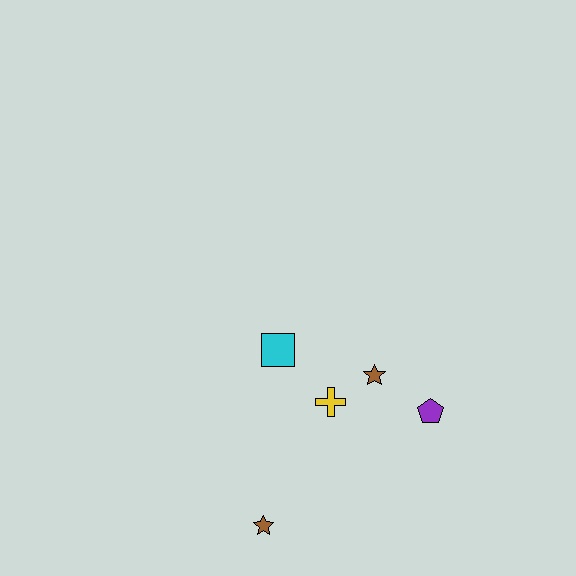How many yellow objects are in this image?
There is 1 yellow object.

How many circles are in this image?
There are no circles.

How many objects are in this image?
There are 5 objects.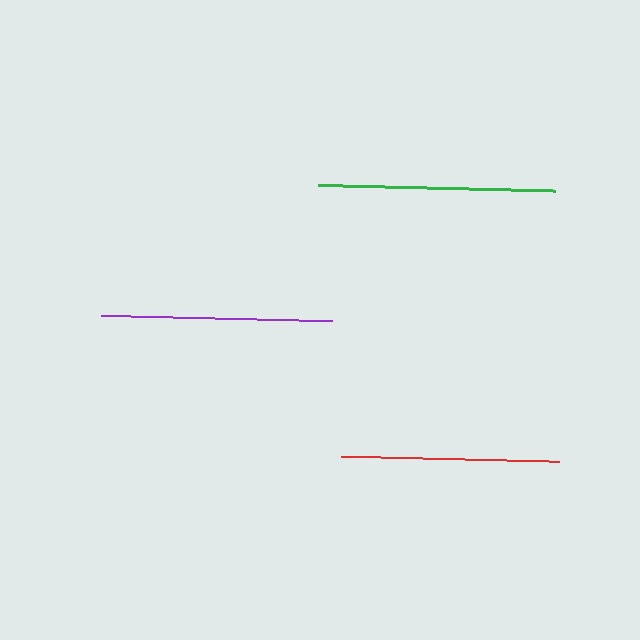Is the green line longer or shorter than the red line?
The green line is longer than the red line.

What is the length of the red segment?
The red segment is approximately 218 pixels long.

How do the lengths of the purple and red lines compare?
The purple and red lines are approximately the same length.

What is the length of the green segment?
The green segment is approximately 237 pixels long.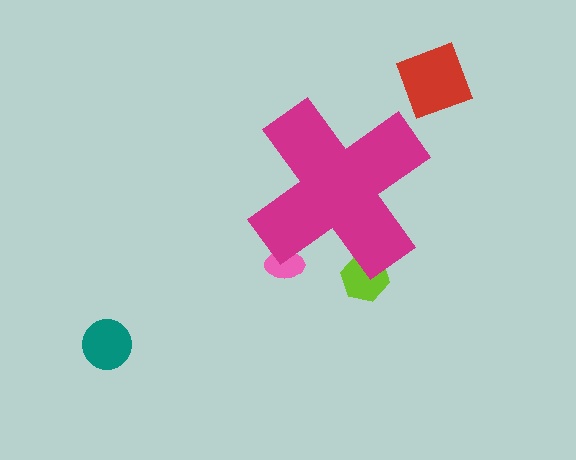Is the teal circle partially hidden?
No, the teal circle is fully visible.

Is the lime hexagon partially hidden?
Yes, the lime hexagon is partially hidden behind the magenta cross.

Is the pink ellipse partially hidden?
Yes, the pink ellipse is partially hidden behind the magenta cross.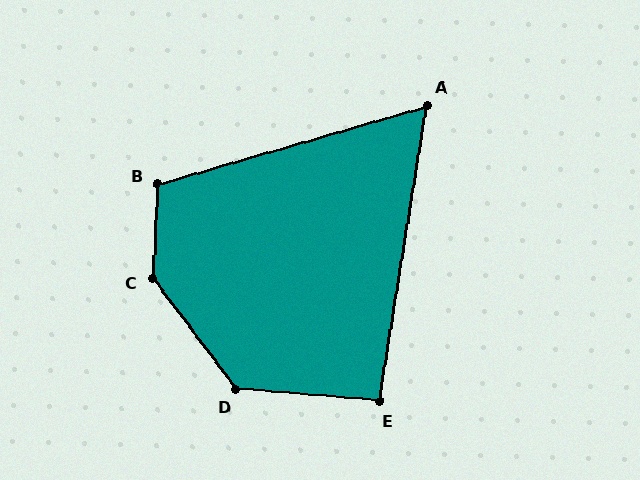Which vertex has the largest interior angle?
C, at approximately 140 degrees.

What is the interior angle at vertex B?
Approximately 109 degrees (obtuse).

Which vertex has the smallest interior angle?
A, at approximately 65 degrees.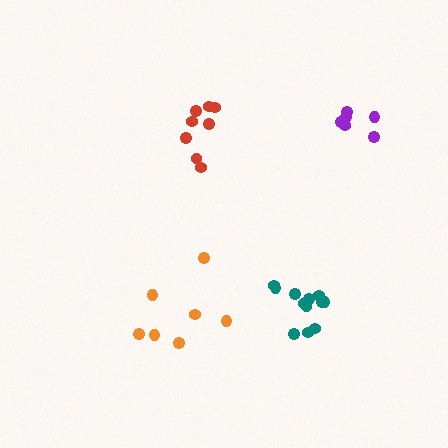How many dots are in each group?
Group 1: 8 dots, Group 2: 7 dots, Group 3: 12 dots, Group 4: 6 dots (33 total).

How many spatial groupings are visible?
There are 4 spatial groupings.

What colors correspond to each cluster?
The clusters are colored: red, orange, teal, purple.